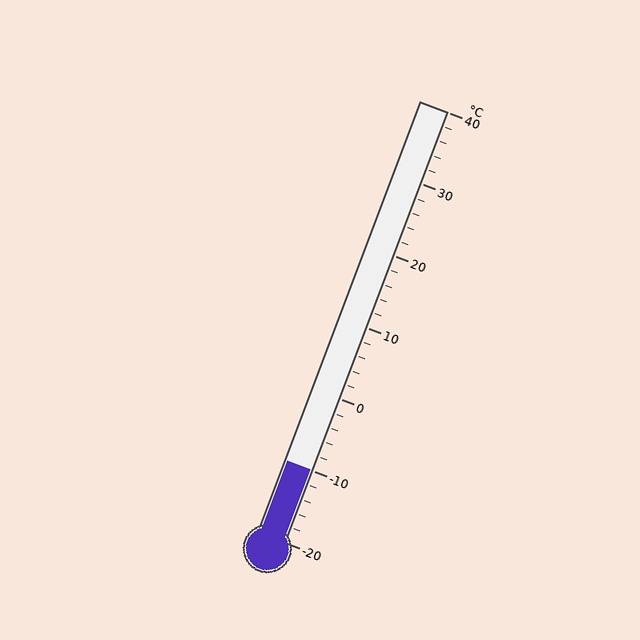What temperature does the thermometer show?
The thermometer shows approximately -10°C.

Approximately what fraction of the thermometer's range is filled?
The thermometer is filled to approximately 15% of its range.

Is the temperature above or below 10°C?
The temperature is below 10°C.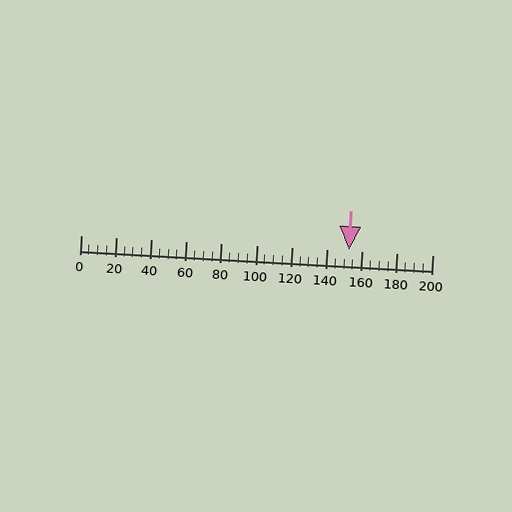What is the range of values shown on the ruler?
The ruler shows values from 0 to 200.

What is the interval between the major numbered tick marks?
The major tick marks are spaced 20 units apart.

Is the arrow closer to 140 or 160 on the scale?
The arrow is closer to 160.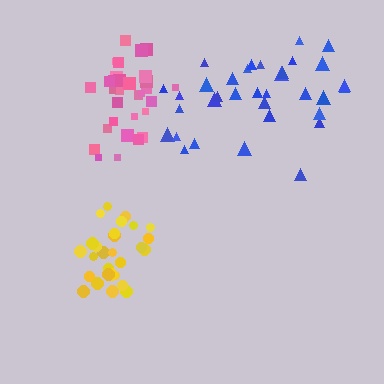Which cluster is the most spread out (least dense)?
Blue.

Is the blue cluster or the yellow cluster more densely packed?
Yellow.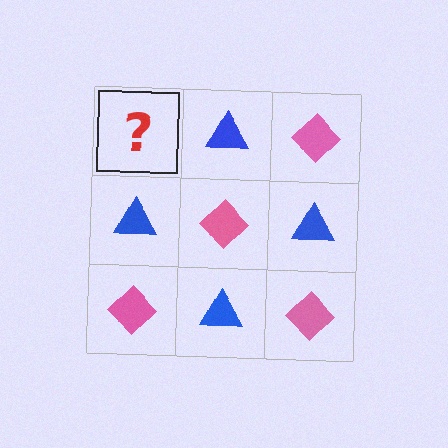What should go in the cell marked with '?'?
The missing cell should contain a pink diamond.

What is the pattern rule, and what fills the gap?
The rule is that it alternates pink diamond and blue triangle in a checkerboard pattern. The gap should be filled with a pink diamond.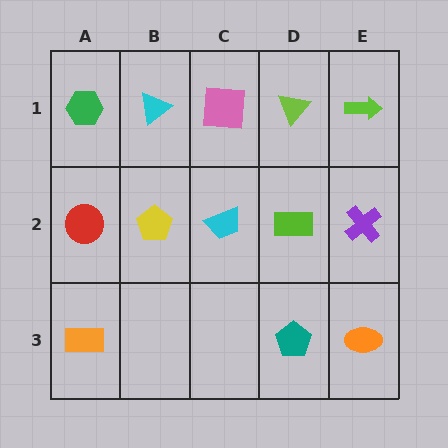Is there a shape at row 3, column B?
No, that cell is empty.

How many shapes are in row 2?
5 shapes.